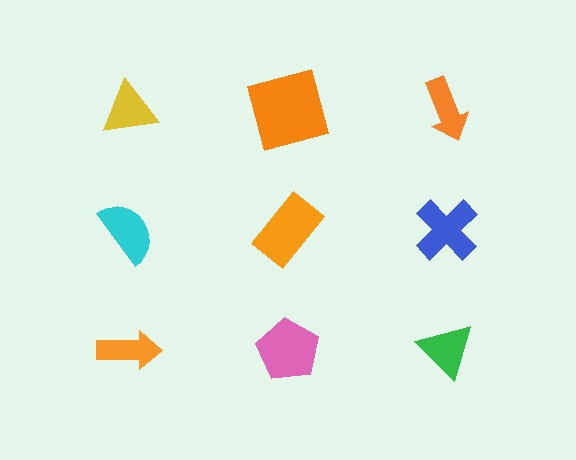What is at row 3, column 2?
A pink pentagon.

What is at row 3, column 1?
An orange arrow.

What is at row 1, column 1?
A yellow triangle.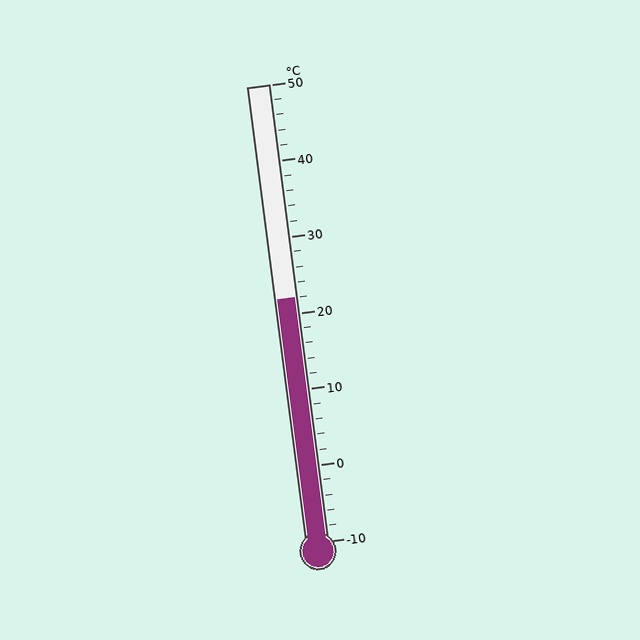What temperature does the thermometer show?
The thermometer shows approximately 22°C.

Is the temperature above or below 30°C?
The temperature is below 30°C.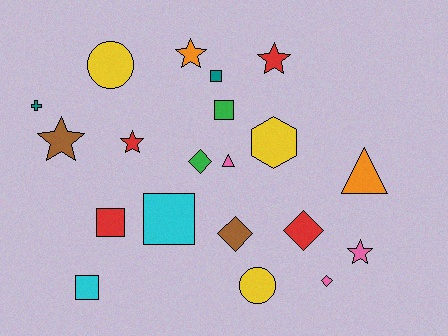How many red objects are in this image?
There are 4 red objects.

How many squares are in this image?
There are 5 squares.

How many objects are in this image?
There are 20 objects.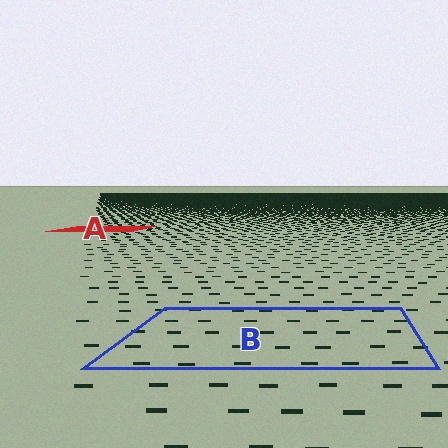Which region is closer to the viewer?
Region B is closer. The texture elements there are larger and more spread out.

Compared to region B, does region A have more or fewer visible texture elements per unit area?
Region A has more texture elements per unit area — they are packed more densely because it is farther away.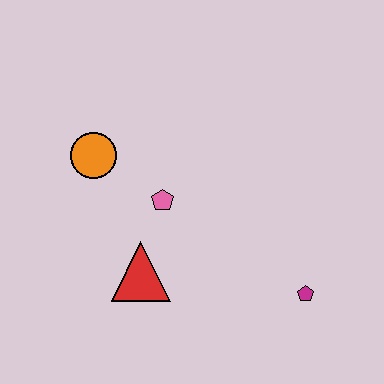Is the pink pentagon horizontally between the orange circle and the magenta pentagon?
Yes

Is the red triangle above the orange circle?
No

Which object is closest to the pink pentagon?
The red triangle is closest to the pink pentagon.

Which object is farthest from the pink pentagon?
The magenta pentagon is farthest from the pink pentagon.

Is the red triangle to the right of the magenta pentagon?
No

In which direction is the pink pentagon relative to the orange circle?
The pink pentagon is to the right of the orange circle.